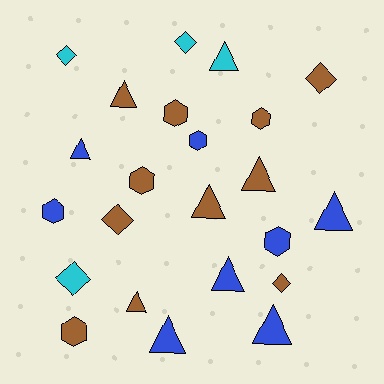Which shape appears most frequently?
Triangle, with 10 objects.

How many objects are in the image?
There are 23 objects.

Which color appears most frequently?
Brown, with 11 objects.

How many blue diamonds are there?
There are no blue diamonds.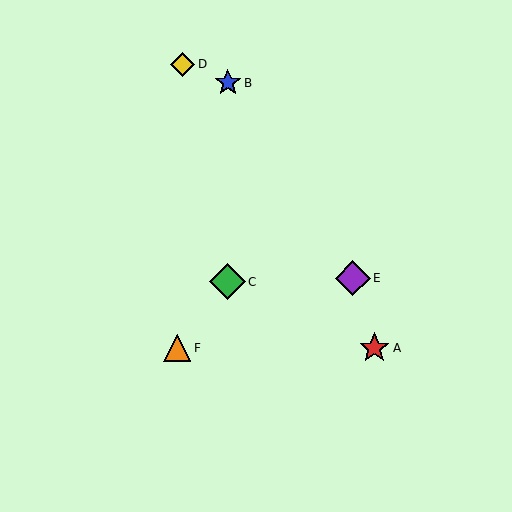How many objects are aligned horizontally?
2 objects (A, F) are aligned horizontally.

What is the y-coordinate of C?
Object C is at y≈282.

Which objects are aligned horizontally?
Objects A, F are aligned horizontally.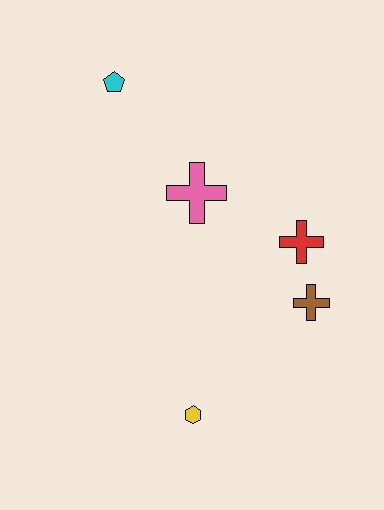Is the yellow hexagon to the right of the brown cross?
No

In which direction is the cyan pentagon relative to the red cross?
The cyan pentagon is to the left of the red cross.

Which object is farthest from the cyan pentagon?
The yellow hexagon is farthest from the cyan pentagon.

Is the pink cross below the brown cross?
No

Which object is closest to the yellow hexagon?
The brown cross is closest to the yellow hexagon.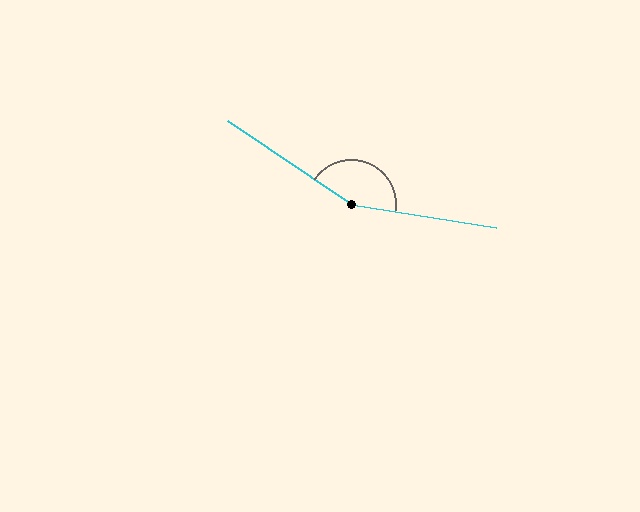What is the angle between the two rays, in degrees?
Approximately 155 degrees.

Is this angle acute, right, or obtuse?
It is obtuse.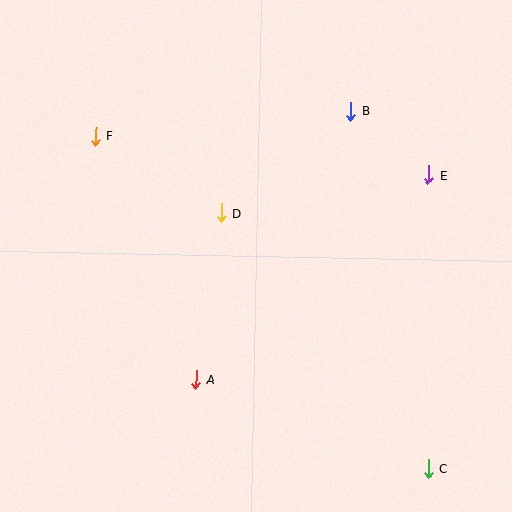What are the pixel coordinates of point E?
Point E is at (428, 175).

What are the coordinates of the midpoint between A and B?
The midpoint between A and B is at (273, 245).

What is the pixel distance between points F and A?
The distance between F and A is 263 pixels.